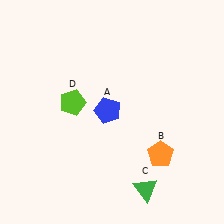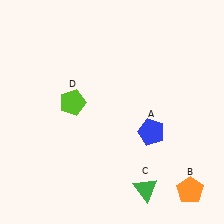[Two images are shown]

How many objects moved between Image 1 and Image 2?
2 objects moved between the two images.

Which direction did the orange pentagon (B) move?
The orange pentagon (B) moved down.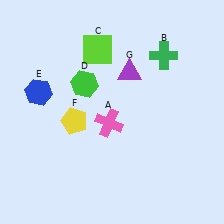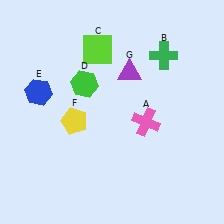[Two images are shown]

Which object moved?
The pink cross (A) moved right.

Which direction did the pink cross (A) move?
The pink cross (A) moved right.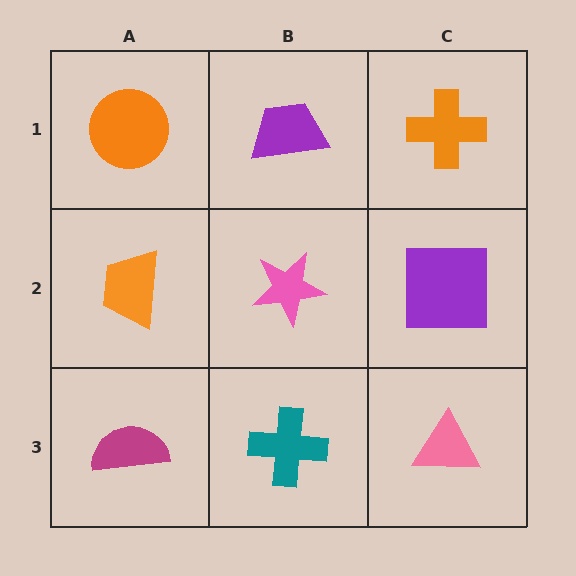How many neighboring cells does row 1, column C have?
2.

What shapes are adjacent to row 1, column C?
A purple square (row 2, column C), a purple trapezoid (row 1, column B).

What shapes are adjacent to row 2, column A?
An orange circle (row 1, column A), a magenta semicircle (row 3, column A), a pink star (row 2, column B).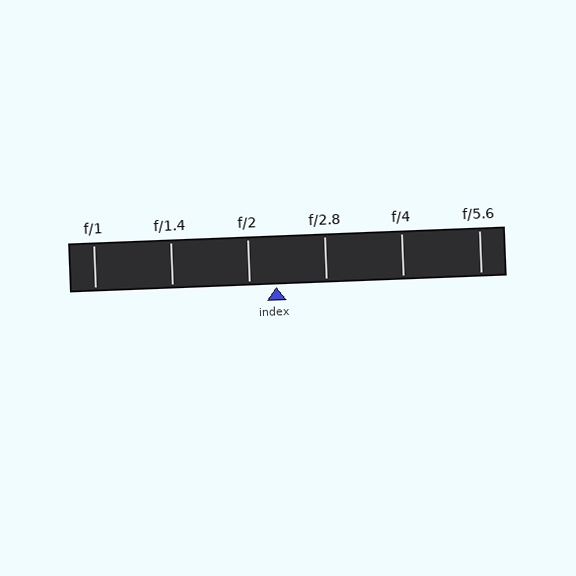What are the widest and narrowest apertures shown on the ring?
The widest aperture shown is f/1 and the narrowest is f/5.6.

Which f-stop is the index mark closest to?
The index mark is closest to f/2.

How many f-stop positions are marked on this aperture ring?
There are 6 f-stop positions marked.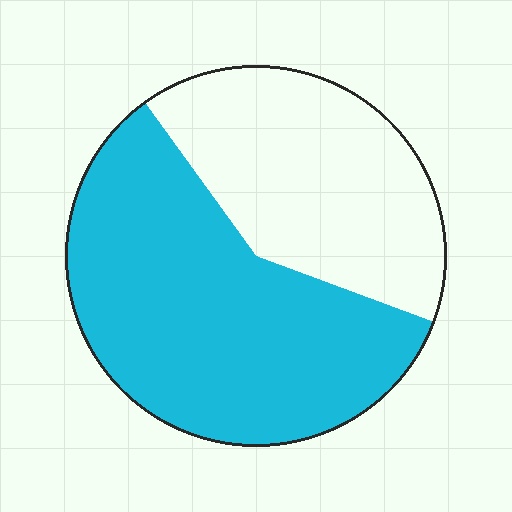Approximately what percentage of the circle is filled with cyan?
Approximately 60%.